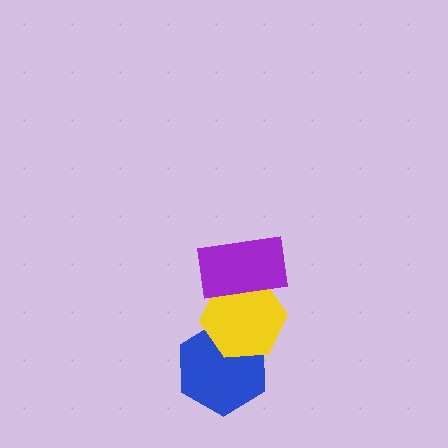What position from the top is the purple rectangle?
The purple rectangle is 1st from the top.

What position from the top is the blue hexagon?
The blue hexagon is 3rd from the top.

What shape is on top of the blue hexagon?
The yellow hexagon is on top of the blue hexagon.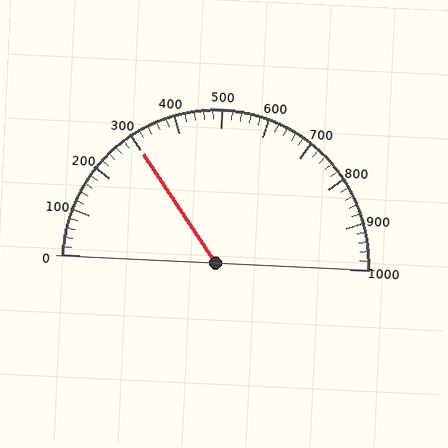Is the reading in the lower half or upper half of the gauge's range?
The reading is in the lower half of the range (0 to 1000).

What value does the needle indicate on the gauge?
The needle indicates approximately 300.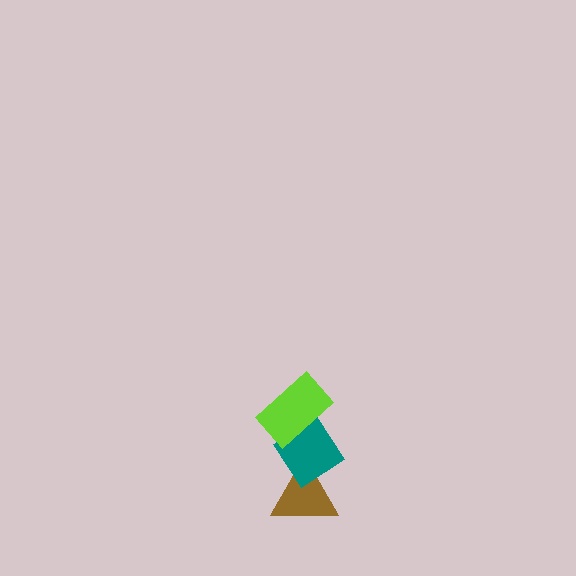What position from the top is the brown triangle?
The brown triangle is 3rd from the top.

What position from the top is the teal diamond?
The teal diamond is 2nd from the top.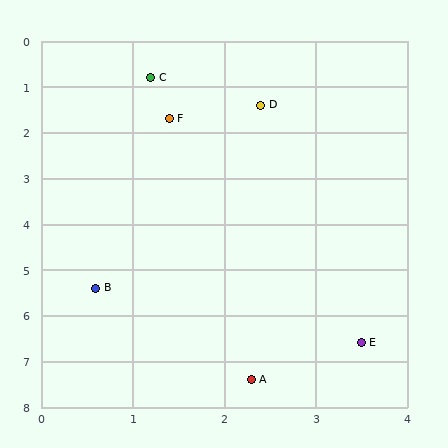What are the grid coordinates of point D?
Point D is at approximately (2.4, 1.4).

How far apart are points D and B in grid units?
Points D and B are about 4.4 grid units apart.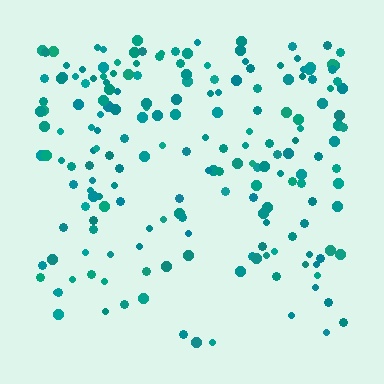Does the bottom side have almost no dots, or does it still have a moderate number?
Still a moderate number, just noticeably fewer than the top.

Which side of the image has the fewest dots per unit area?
The bottom.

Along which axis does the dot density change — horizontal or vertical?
Vertical.